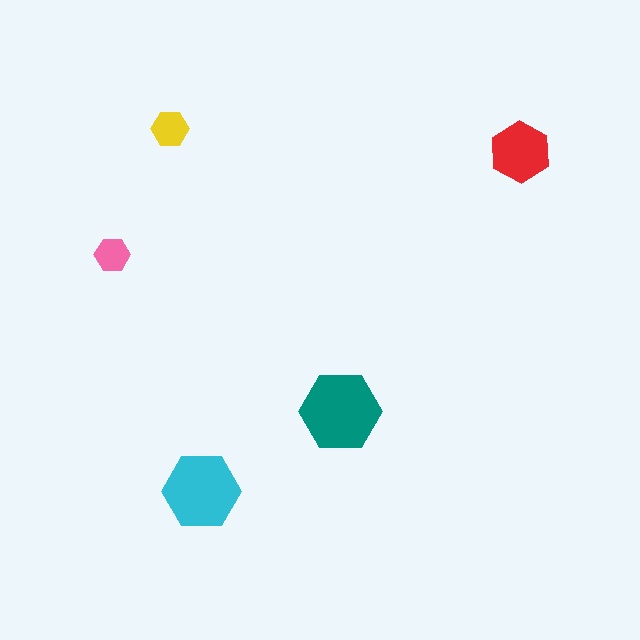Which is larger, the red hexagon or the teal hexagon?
The teal one.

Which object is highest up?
The yellow hexagon is topmost.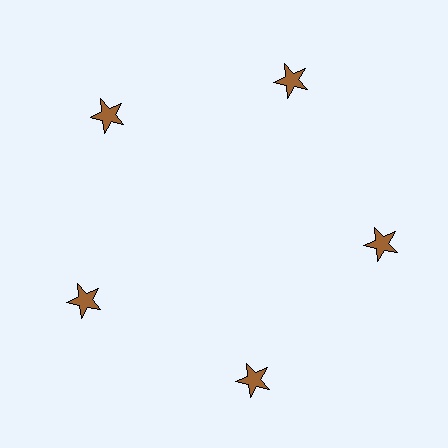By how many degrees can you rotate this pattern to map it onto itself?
The pattern maps onto itself every 72 degrees of rotation.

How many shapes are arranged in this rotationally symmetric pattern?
There are 5 shapes, arranged in 5 groups of 1.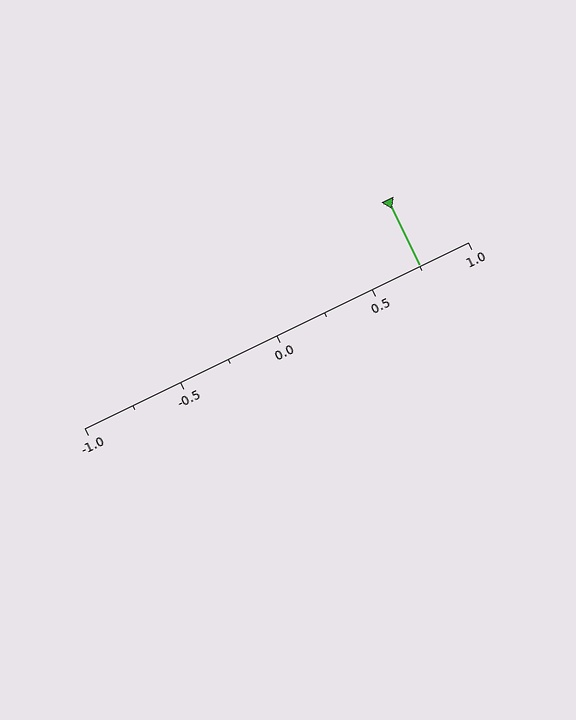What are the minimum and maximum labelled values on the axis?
The axis runs from -1.0 to 1.0.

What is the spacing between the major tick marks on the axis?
The major ticks are spaced 0.5 apart.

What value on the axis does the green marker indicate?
The marker indicates approximately 0.75.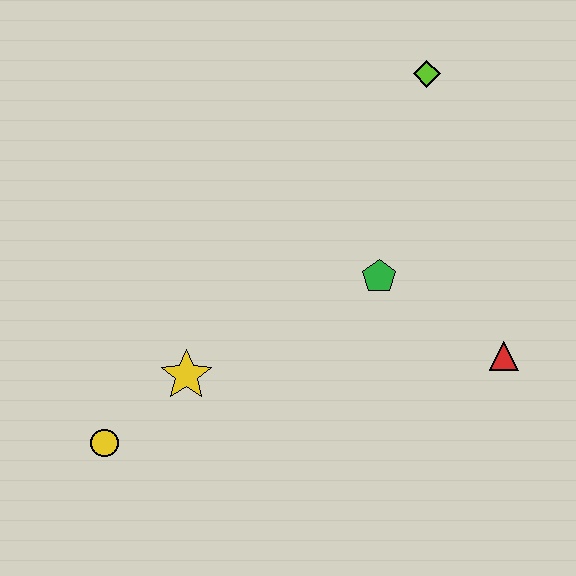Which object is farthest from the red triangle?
The yellow circle is farthest from the red triangle.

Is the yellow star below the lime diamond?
Yes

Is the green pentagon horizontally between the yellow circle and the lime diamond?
Yes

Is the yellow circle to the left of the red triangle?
Yes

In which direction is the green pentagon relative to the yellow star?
The green pentagon is to the right of the yellow star.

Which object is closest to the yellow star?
The yellow circle is closest to the yellow star.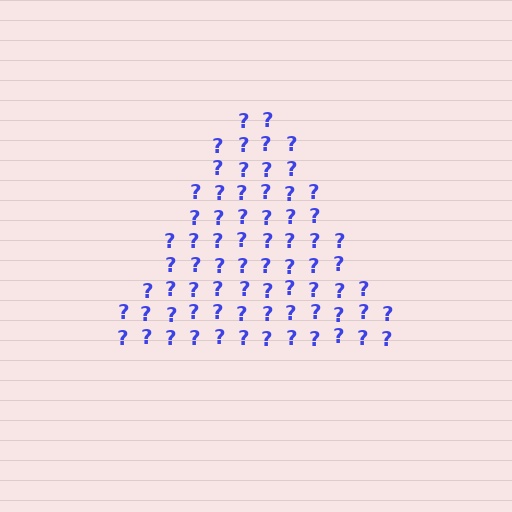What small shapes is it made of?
It is made of small question marks.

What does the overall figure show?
The overall figure shows a triangle.